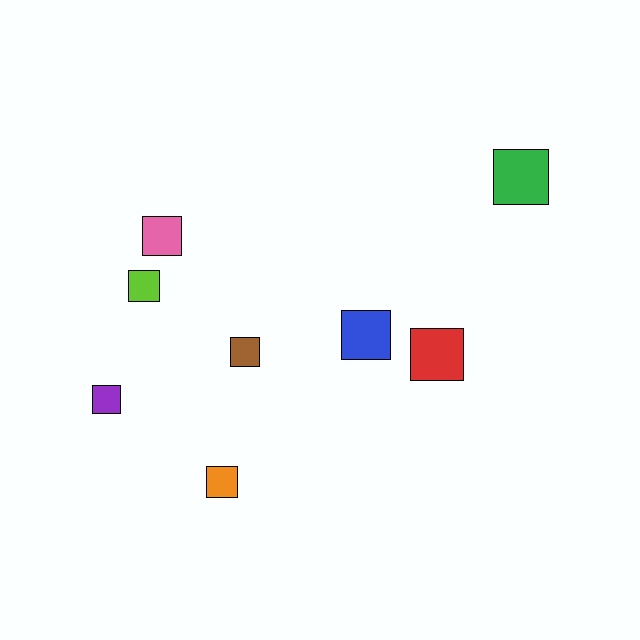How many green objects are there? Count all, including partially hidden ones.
There is 1 green object.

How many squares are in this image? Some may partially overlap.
There are 8 squares.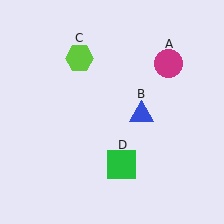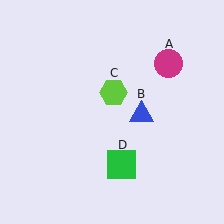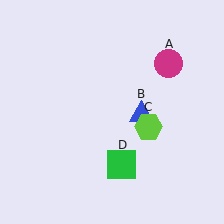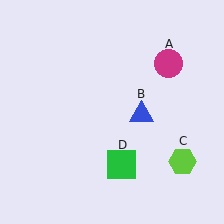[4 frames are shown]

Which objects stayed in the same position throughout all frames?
Magenta circle (object A) and blue triangle (object B) and green square (object D) remained stationary.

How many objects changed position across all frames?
1 object changed position: lime hexagon (object C).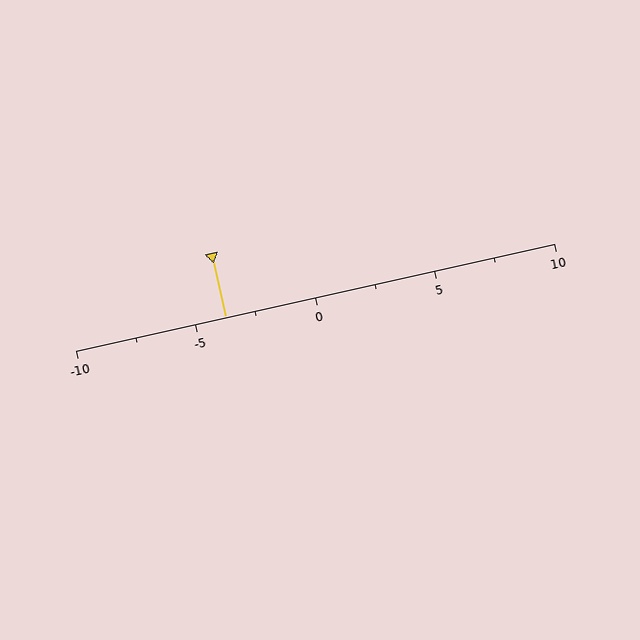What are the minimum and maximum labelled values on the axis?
The axis runs from -10 to 10.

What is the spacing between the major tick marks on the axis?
The major ticks are spaced 5 apart.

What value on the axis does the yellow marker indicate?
The marker indicates approximately -3.8.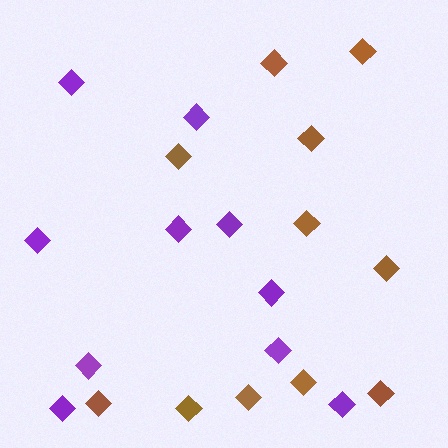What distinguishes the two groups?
There are 2 groups: one group of brown diamonds (11) and one group of purple diamonds (10).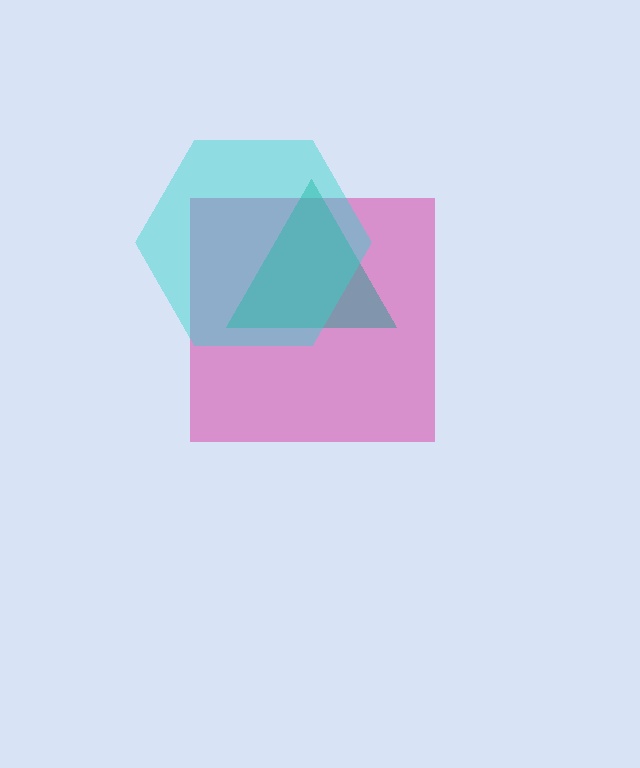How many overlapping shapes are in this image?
There are 3 overlapping shapes in the image.